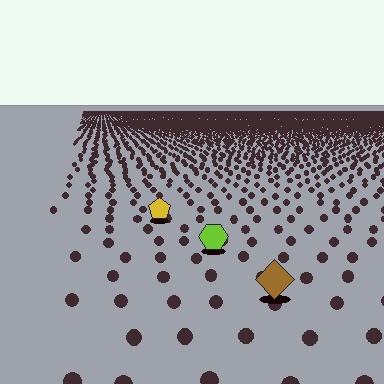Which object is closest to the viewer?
The brown diamond is closest. The texture marks near it are larger and more spread out.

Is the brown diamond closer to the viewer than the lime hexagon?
Yes. The brown diamond is closer — you can tell from the texture gradient: the ground texture is coarser near it.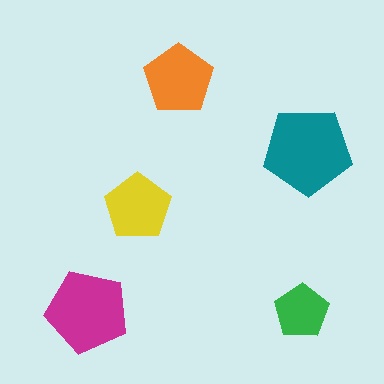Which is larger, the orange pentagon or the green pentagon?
The orange one.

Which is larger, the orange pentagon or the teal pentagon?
The teal one.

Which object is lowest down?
The green pentagon is bottommost.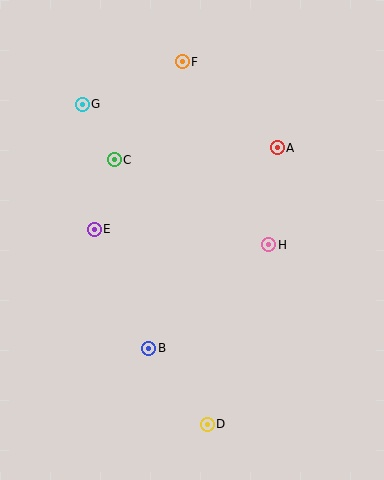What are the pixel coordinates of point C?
Point C is at (114, 160).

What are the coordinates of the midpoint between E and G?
The midpoint between E and G is at (88, 167).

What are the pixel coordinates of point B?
Point B is at (149, 348).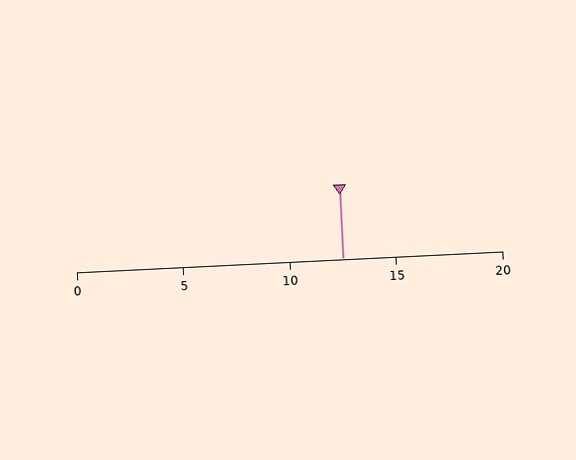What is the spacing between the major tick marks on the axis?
The major ticks are spaced 5 apart.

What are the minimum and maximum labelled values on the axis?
The axis runs from 0 to 20.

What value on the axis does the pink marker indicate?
The marker indicates approximately 12.5.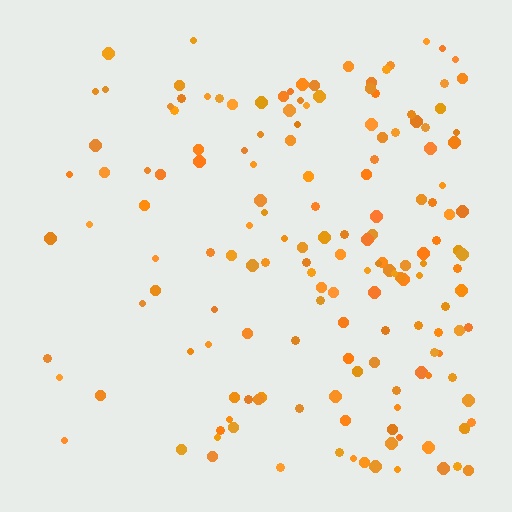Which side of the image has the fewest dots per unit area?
The left.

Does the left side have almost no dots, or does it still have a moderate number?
Still a moderate number, just noticeably fewer than the right.